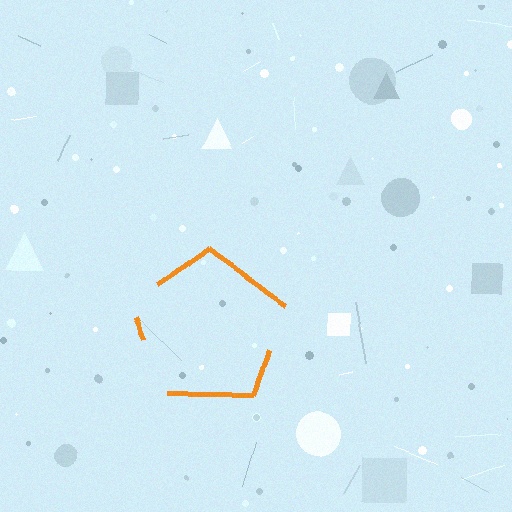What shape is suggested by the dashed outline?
The dashed outline suggests a pentagon.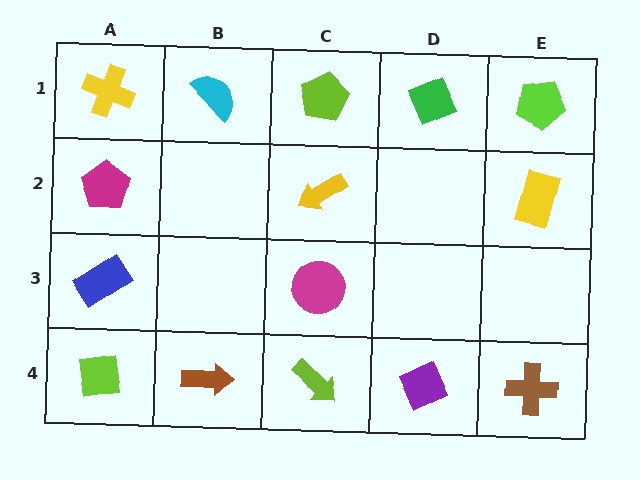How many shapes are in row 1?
5 shapes.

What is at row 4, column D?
A purple diamond.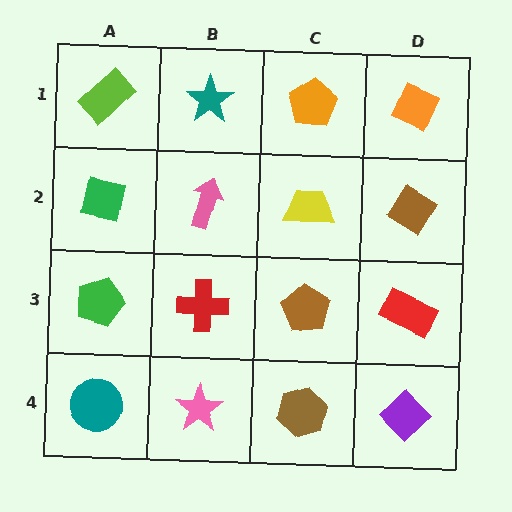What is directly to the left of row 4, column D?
A brown hexagon.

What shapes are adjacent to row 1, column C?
A yellow trapezoid (row 2, column C), a teal star (row 1, column B), an orange diamond (row 1, column D).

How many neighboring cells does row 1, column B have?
3.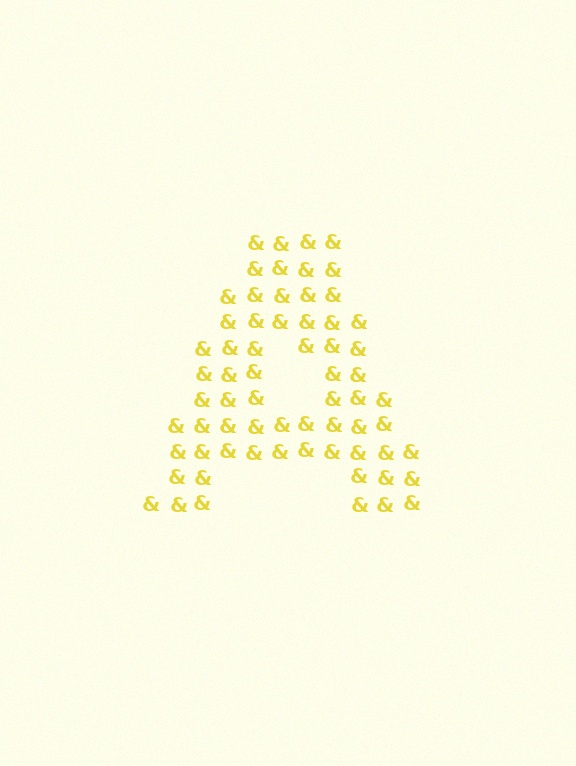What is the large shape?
The large shape is the letter A.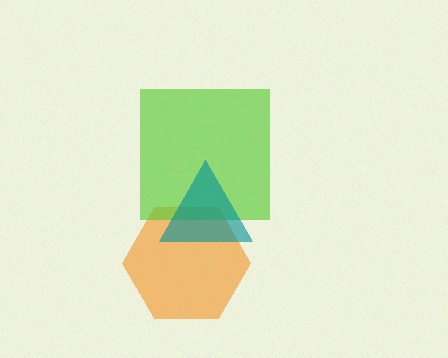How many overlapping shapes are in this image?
There are 3 overlapping shapes in the image.